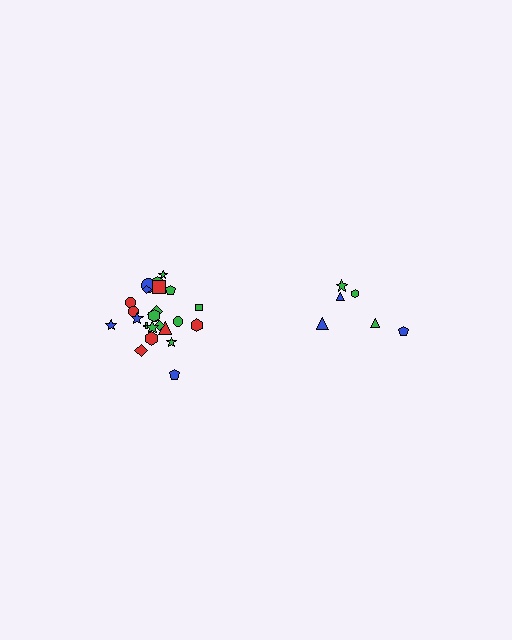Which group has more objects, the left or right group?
The left group.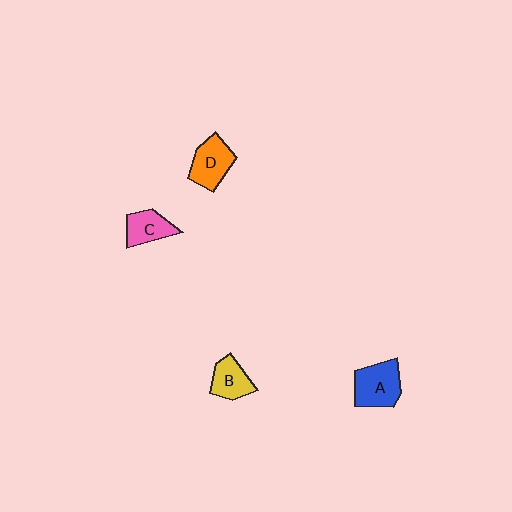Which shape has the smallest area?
Shape C (pink).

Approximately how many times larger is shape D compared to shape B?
Approximately 1.2 times.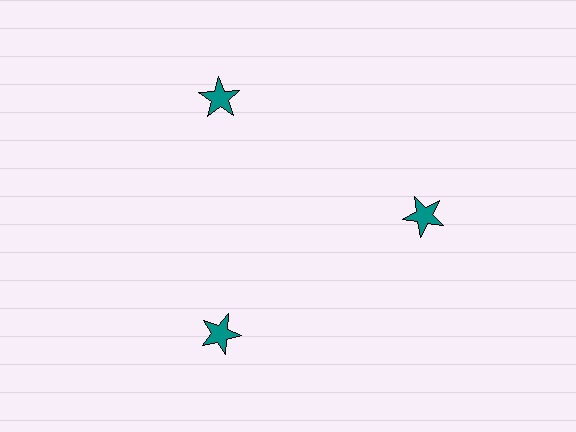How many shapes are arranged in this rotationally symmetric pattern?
There are 3 shapes, arranged in 3 groups of 1.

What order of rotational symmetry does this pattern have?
This pattern has 3-fold rotational symmetry.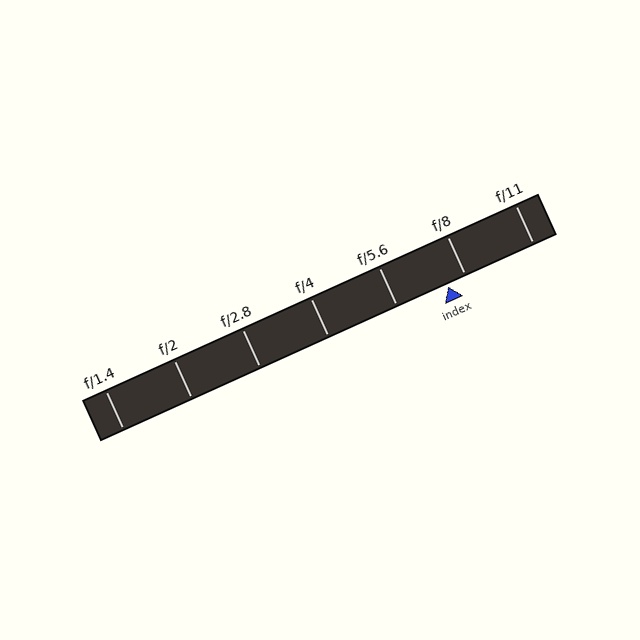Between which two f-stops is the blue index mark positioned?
The index mark is between f/5.6 and f/8.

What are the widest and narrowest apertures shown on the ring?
The widest aperture shown is f/1.4 and the narrowest is f/11.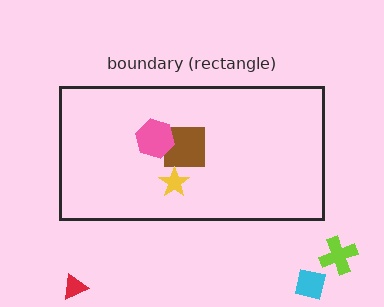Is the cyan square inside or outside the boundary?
Outside.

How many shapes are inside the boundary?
3 inside, 3 outside.